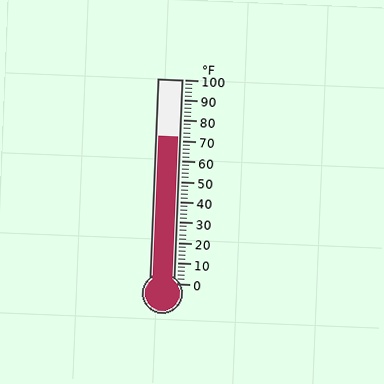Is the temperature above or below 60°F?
The temperature is above 60°F.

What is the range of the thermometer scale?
The thermometer scale ranges from 0°F to 100°F.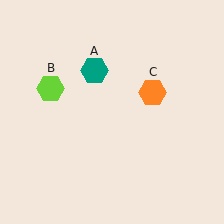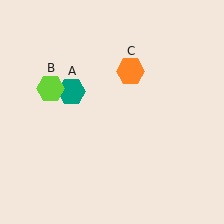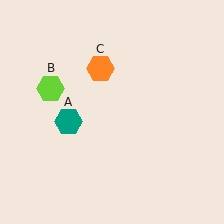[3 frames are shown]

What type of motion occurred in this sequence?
The teal hexagon (object A), orange hexagon (object C) rotated counterclockwise around the center of the scene.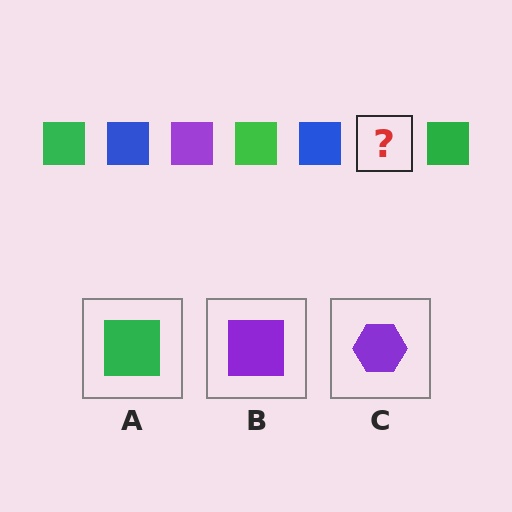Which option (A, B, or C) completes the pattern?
B.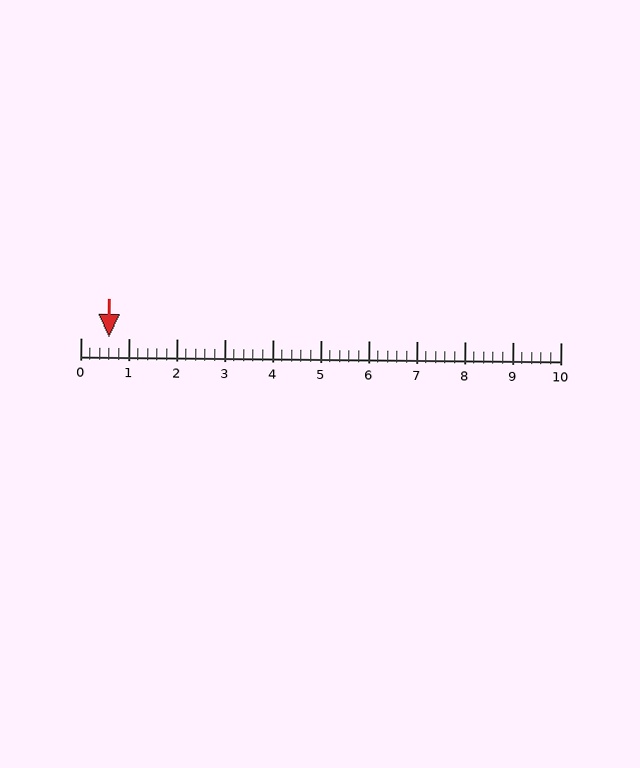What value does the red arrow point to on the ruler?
The red arrow points to approximately 0.6.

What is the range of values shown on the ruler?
The ruler shows values from 0 to 10.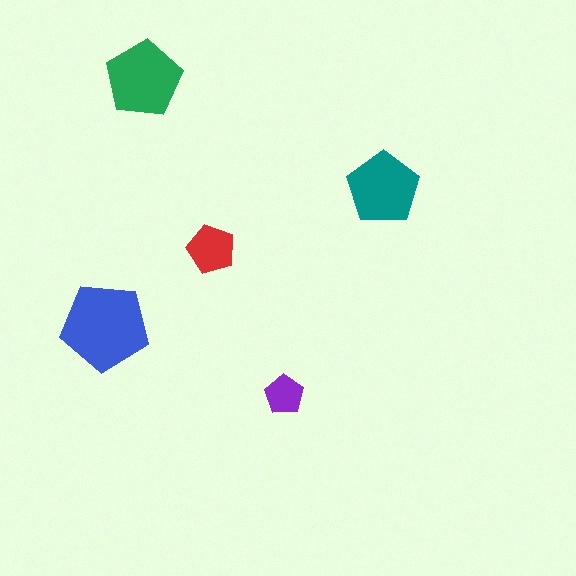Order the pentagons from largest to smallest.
the blue one, the green one, the teal one, the red one, the purple one.